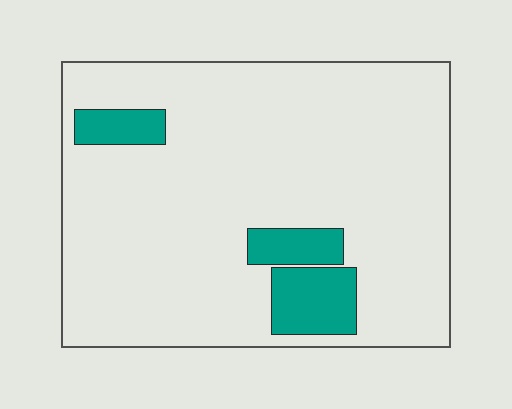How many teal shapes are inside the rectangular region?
3.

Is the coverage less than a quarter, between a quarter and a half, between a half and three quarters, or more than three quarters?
Less than a quarter.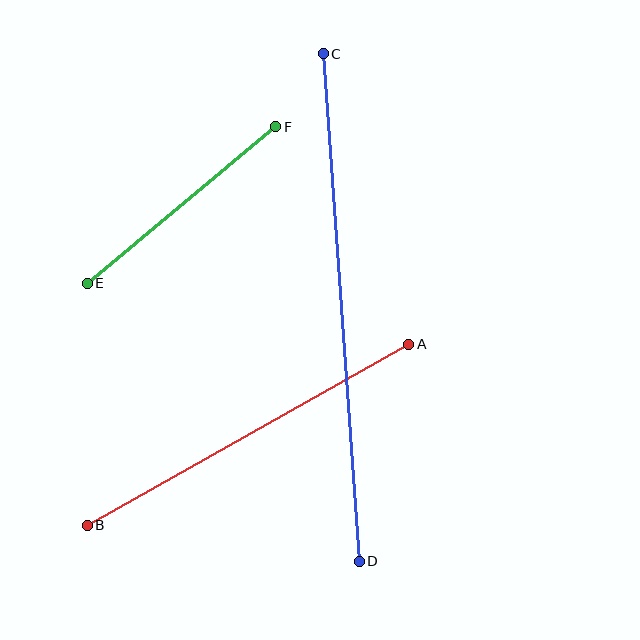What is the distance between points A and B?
The distance is approximately 369 pixels.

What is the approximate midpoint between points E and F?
The midpoint is at approximately (181, 205) pixels.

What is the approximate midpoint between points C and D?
The midpoint is at approximately (341, 308) pixels.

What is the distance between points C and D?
The distance is approximately 509 pixels.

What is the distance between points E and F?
The distance is approximately 245 pixels.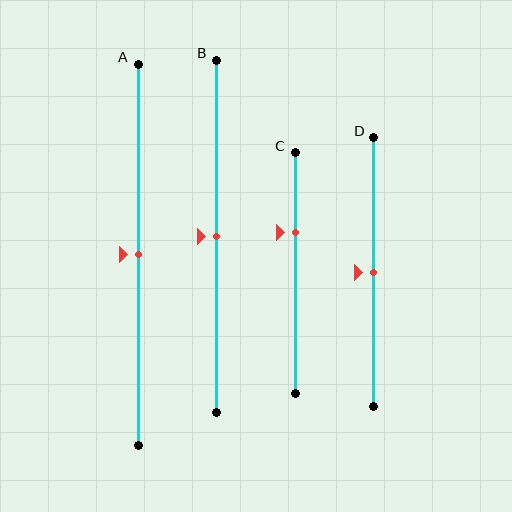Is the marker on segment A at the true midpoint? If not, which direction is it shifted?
Yes, the marker on segment A is at the true midpoint.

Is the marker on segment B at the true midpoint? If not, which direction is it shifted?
Yes, the marker on segment B is at the true midpoint.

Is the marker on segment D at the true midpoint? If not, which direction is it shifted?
Yes, the marker on segment D is at the true midpoint.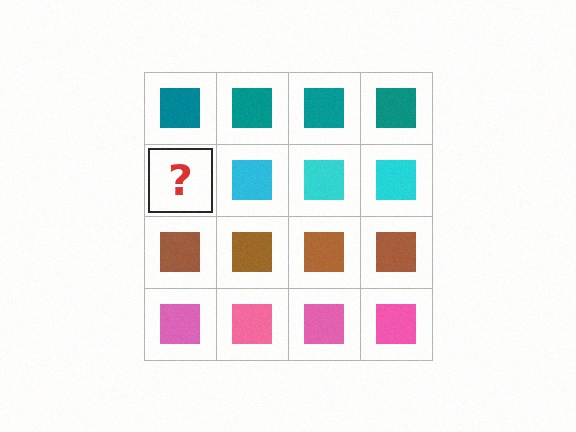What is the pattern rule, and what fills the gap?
The rule is that each row has a consistent color. The gap should be filled with a cyan square.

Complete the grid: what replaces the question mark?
The question mark should be replaced with a cyan square.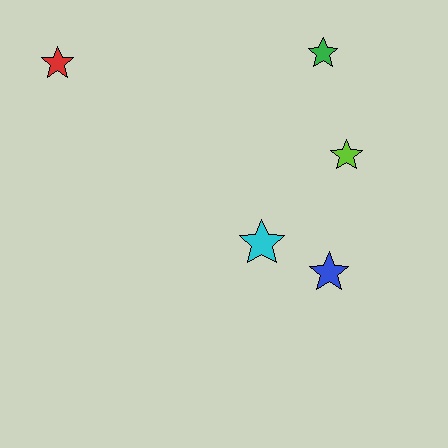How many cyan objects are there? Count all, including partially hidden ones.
There is 1 cyan object.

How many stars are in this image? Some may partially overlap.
There are 5 stars.